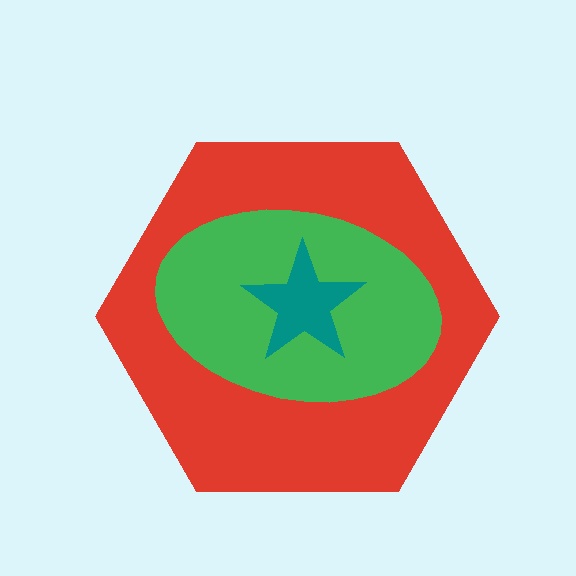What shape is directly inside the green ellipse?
The teal star.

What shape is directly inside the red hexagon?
The green ellipse.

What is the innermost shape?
The teal star.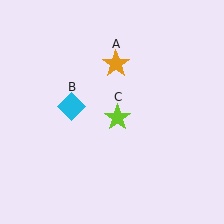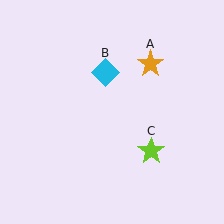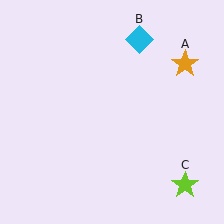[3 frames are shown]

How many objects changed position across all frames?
3 objects changed position: orange star (object A), cyan diamond (object B), lime star (object C).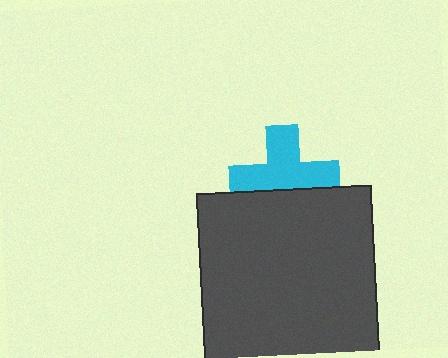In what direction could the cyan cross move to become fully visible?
The cyan cross could move up. That would shift it out from behind the dark gray square entirely.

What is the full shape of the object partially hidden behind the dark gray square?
The partially hidden object is a cyan cross.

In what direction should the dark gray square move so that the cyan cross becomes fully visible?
The dark gray square should move down. That is the shortest direction to clear the overlap and leave the cyan cross fully visible.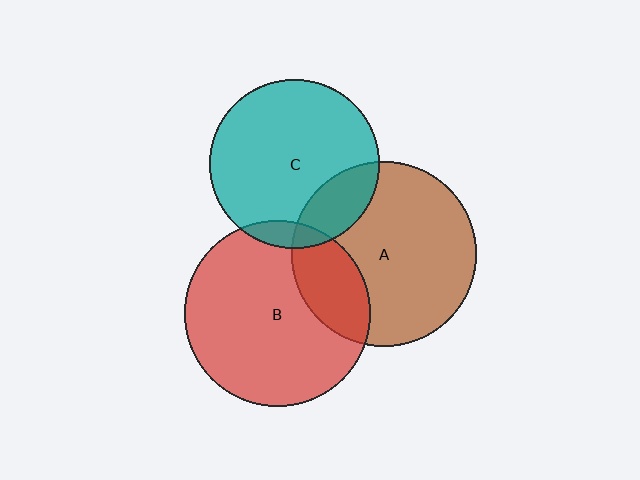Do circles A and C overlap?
Yes.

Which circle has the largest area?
Circle B (red).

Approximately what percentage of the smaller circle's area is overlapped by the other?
Approximately 20%.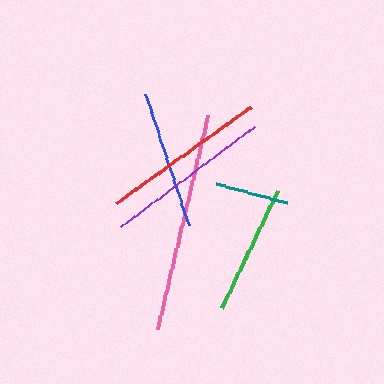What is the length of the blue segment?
The blue segment is approximately 138 pixels long.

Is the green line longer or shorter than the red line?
The red line is longer than the green line.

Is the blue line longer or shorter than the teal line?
The blue line is longer than the teal line.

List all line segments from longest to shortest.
From longest to shortest: pink, purple, red, blue, green, teal.